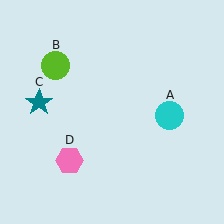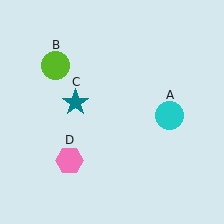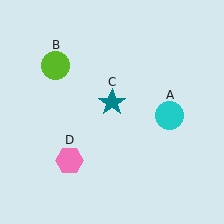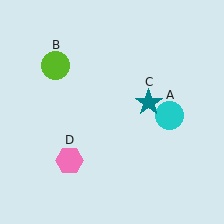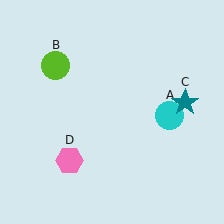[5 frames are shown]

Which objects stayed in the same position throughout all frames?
Cyan circle (object A) and lime circle (object B) and pink hexagon (object D) remained stationary.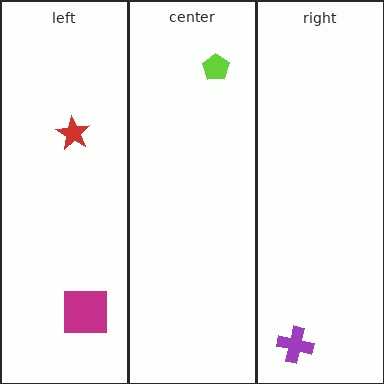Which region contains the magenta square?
The left region.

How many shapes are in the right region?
1.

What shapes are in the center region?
The lime pentagon.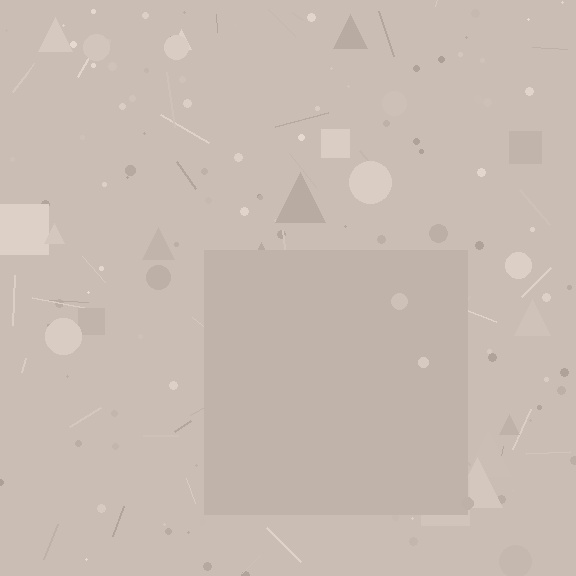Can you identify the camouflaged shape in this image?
The camouflaged shape is a square.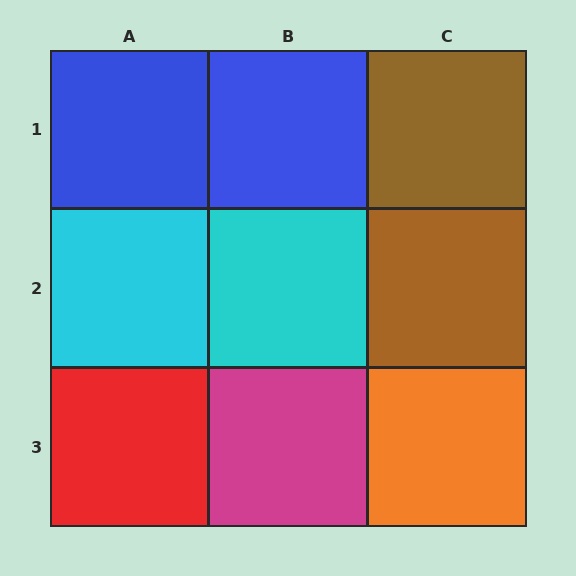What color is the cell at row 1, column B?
Blue.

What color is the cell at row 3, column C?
Orange.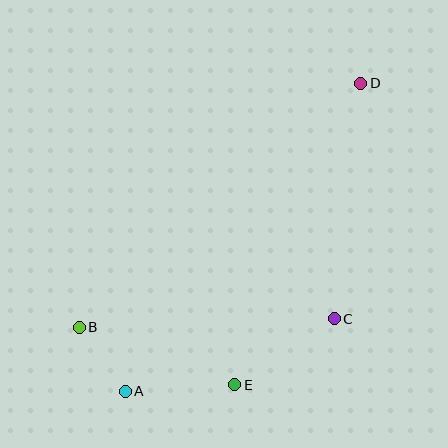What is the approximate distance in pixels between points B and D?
The distance between B and D is approximately 373 pixels.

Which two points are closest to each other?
Points A and B are closest to each other.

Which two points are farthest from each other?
Points A and D are farthest from each other.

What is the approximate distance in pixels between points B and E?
The distance between B and E is approximately 166 pixels.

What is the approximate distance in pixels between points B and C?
The distance between B and C is approximately 255 pixels.